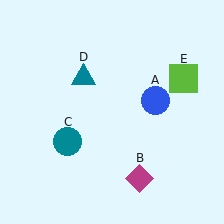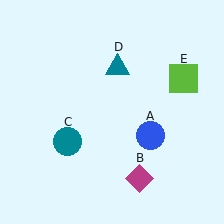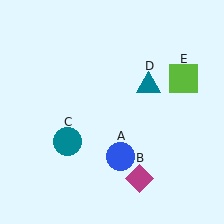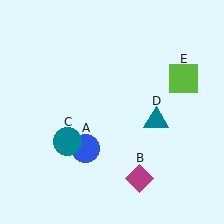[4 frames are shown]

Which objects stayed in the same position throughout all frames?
Magenta diamond (object B) and teal circle (object C) and lime square (object E) remained stationary.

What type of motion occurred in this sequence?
The blue circle (object A), teal triangle (object D) rotated clockwise around the center of the scene.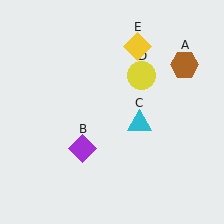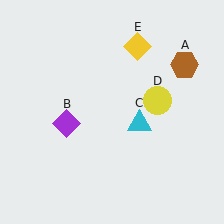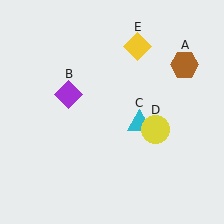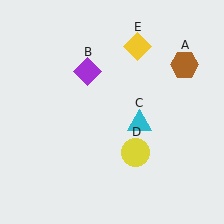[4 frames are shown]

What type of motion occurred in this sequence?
The purple diamond (object B), yellow circle (object D) rotated clockwise around the center of the scene.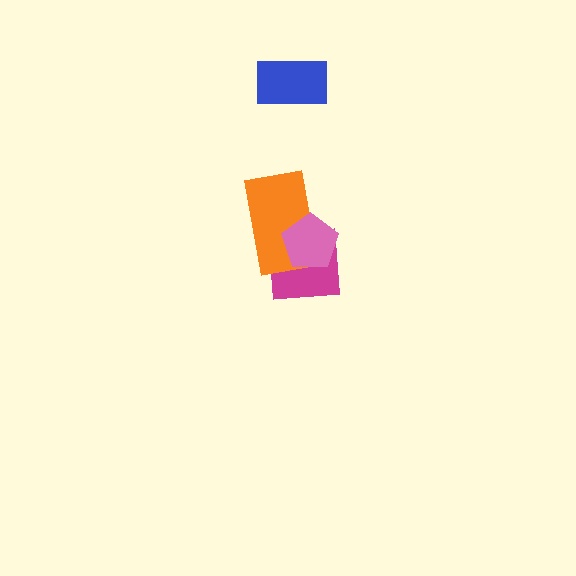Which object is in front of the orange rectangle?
The pink pentagon is in front of the orange rectangle.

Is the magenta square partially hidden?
Yes, it is partially covered by another shape.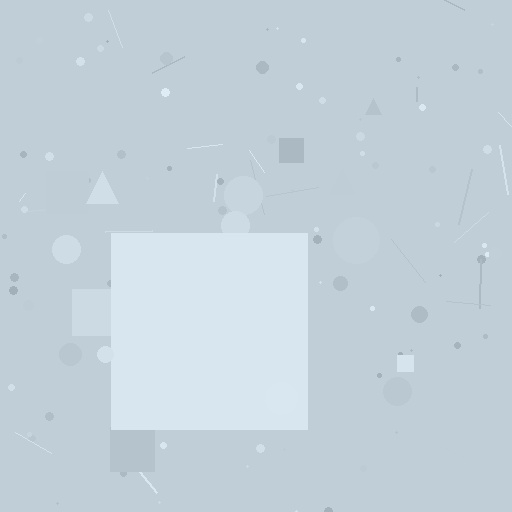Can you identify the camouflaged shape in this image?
The camouflaged shape is a square.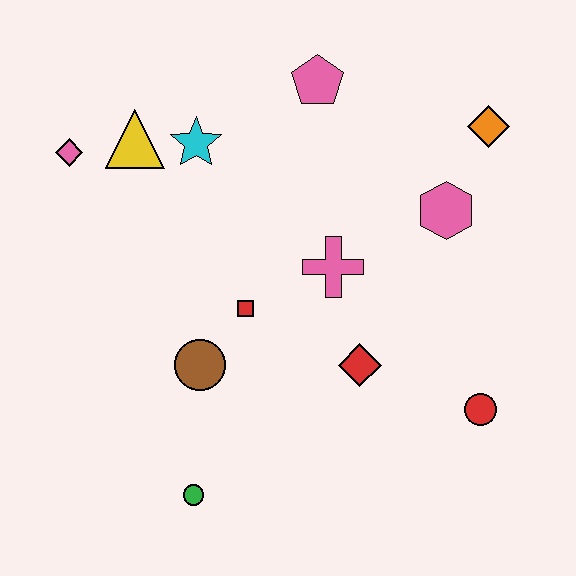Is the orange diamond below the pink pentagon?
Yes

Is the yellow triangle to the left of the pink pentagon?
Yes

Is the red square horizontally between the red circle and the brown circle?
Yes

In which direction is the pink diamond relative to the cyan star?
The pink diamond is to the left of the cyan star.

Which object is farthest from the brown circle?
The orange diamond is farthest from the brown circle.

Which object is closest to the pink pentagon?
The cyan star is closest to the pink pentagon.